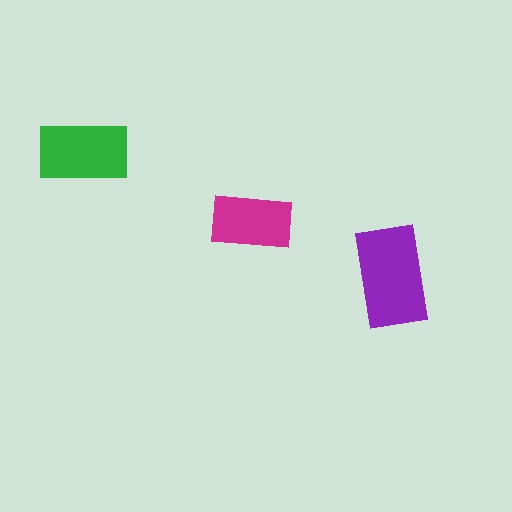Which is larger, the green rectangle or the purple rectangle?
The purple one.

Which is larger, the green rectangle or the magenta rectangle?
The green one.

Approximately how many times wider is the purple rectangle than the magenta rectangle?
About 1.5 times wider.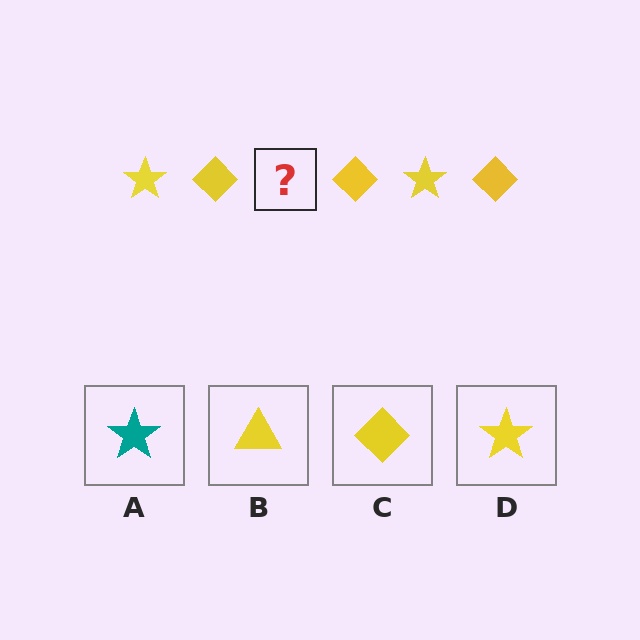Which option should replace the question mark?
Option D.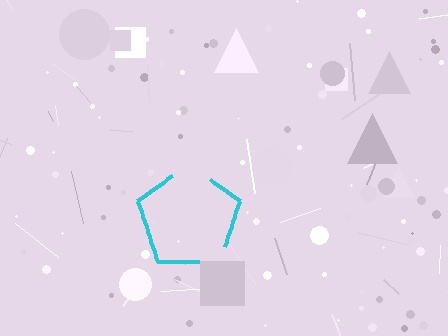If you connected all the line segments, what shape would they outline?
They would outline a pentagon.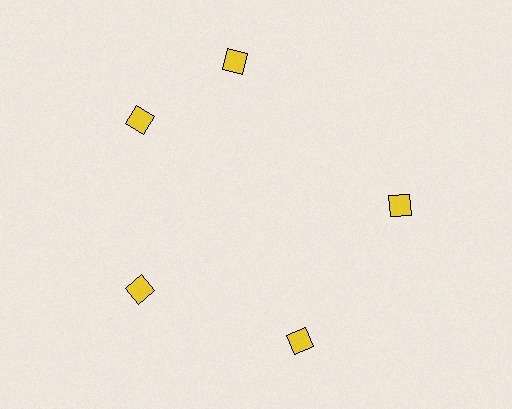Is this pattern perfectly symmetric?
No. The 5 yellow diamonds are arranged in a ring, but one element near the 1 o'clock position is rotated out of alignment along the ring, breaking the 5-fold rotational symmetry.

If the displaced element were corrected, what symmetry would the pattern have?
It would have 5-fold rotational symmetry — the pattern would map onto itself every 72 degrees.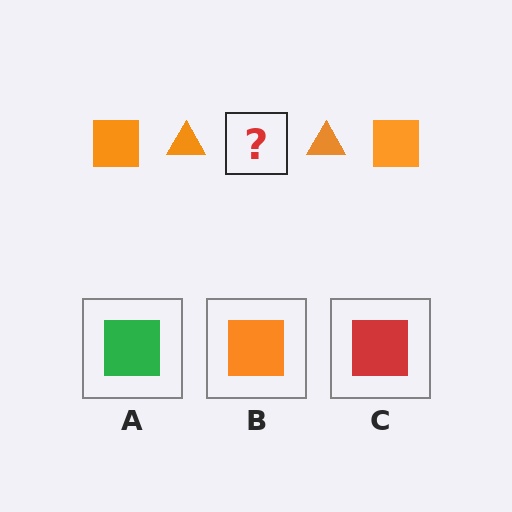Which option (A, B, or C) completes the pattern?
B.